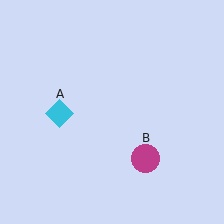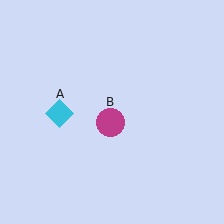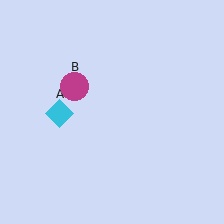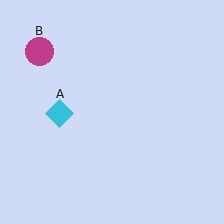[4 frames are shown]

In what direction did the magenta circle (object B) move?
The magenta circle (object B) moved up and to the left.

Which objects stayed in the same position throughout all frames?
Cyan diamond (object A) remained stationary.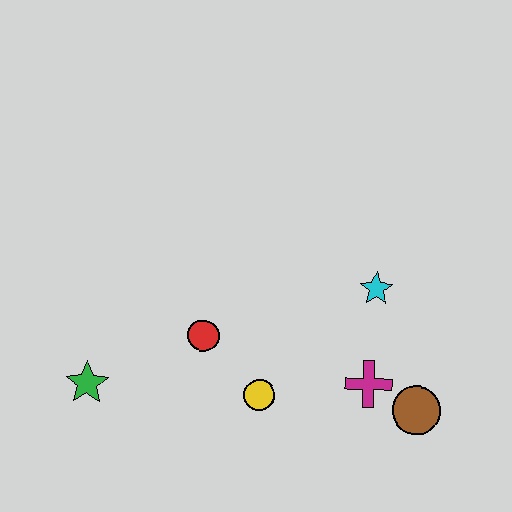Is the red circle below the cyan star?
Yes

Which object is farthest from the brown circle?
The green star is farthest from the brown circle.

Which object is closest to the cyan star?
The magenta cross is closest to the cyan star.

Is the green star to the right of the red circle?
No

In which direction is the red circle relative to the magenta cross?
The red circle is to the left of the magenta cross.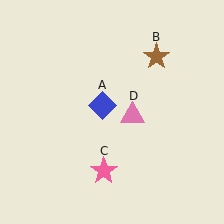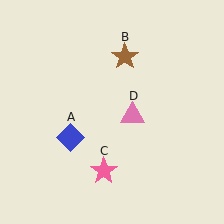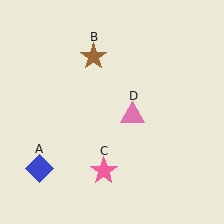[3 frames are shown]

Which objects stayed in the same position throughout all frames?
Pink star (object C) and pink triangle (object D) remained stationary.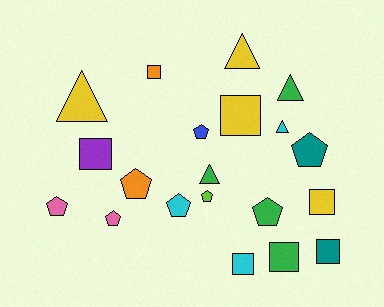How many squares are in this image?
There are 7 squares.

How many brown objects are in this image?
There are no brown objects.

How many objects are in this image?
There are 20 objects.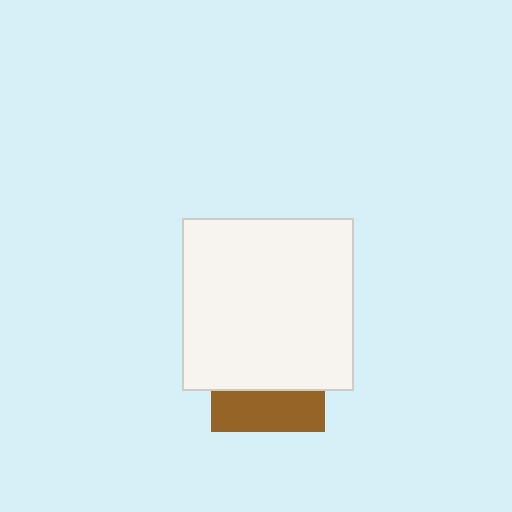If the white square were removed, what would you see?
You would see the complete brown square.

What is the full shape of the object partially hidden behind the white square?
The partially hidden object is a brown square.